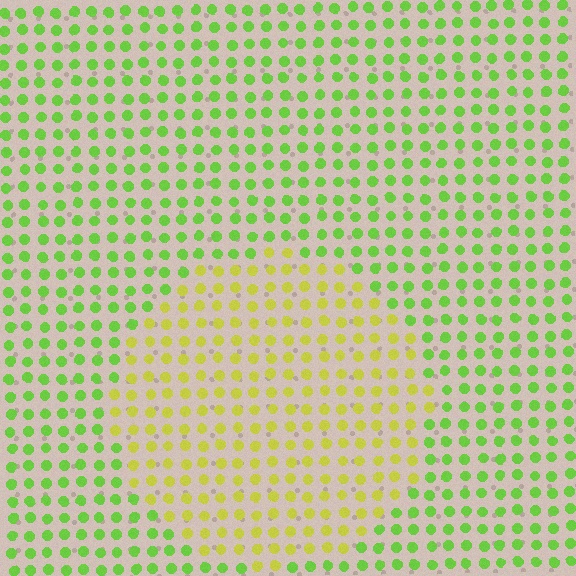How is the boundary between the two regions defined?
The boundary is defined purely by a slight shift in hue (about 38 degrees). Spacing, size, and orientation are identical on both sides.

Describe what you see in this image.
The image is filled with small lime elements in a uniform arrangement. A circle-shaped region is visible where the elements are tinted to a slightly different hue, forming a subtle color boundary.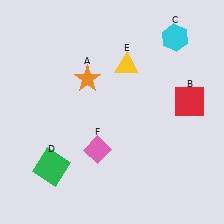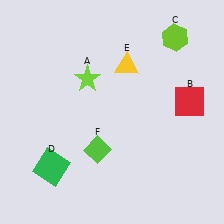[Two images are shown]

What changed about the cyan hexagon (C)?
In Image 1, C is cyan. In Image 2, it changed to lime.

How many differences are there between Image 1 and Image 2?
There are 3 differences between the two images.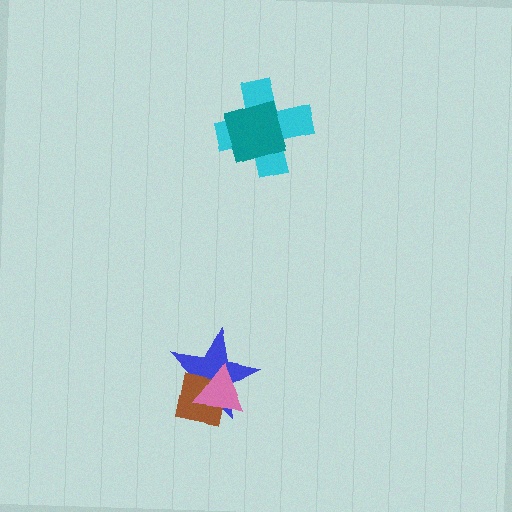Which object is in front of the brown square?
The pink triangle is in front of the brown square.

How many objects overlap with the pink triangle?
2 objects overlap with the pink triangle.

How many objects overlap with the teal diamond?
1 object overlaps with the teal diamond.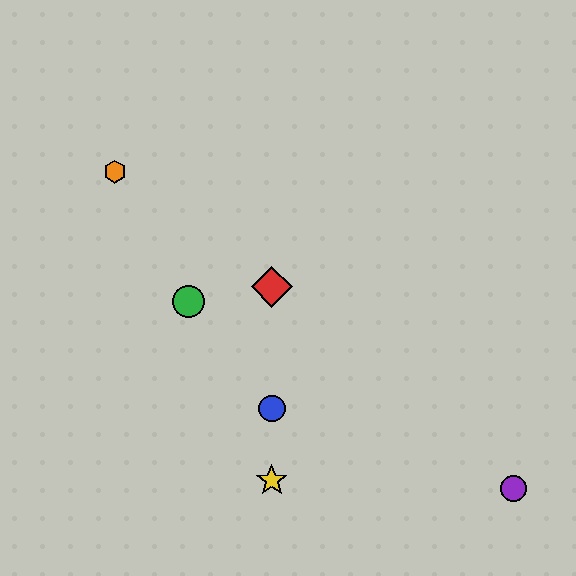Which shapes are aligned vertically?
The red diamond, the blue circle, the yellow star are aligned vertically.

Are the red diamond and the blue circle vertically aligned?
Yes, both are at x≈272.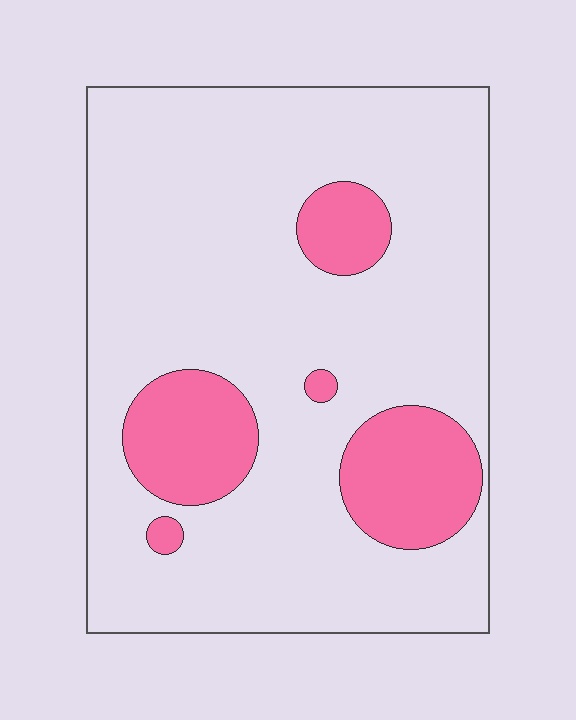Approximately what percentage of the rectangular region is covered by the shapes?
Approximately 20%.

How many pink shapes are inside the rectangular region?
5.